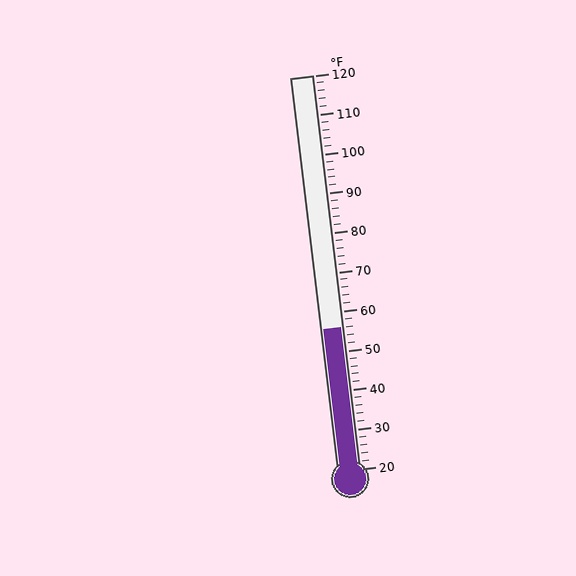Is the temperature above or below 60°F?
The temperature is below 60°F.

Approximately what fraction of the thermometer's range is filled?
The thermometer is filled to approximately 35% of its range.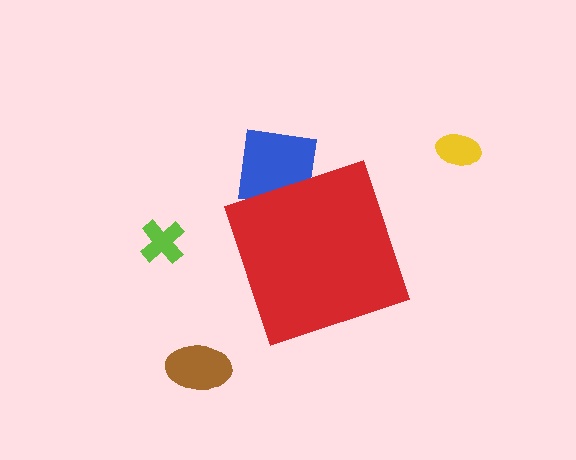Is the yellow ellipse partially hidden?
No, the yellow ellipse is fully visible.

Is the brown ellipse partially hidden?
No, the brown ellipse is fully visible.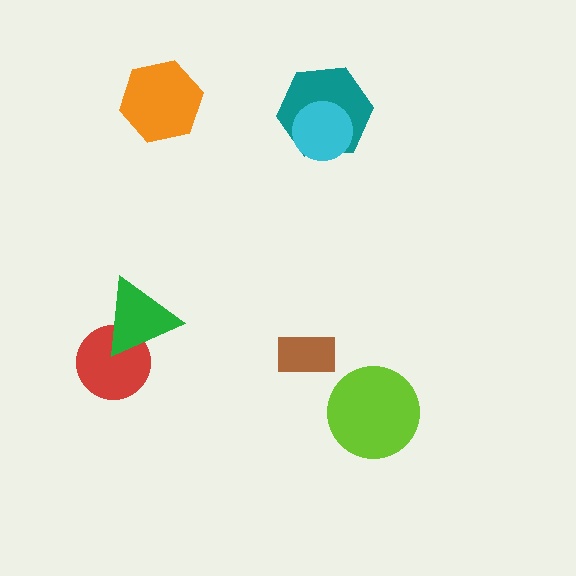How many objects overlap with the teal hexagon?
1 object overlaps with the teal hexagon.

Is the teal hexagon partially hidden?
Yes, it is partially covered by another shape.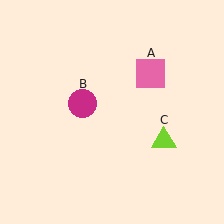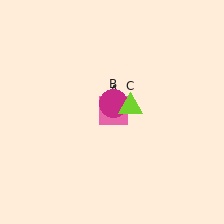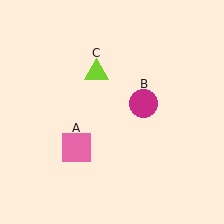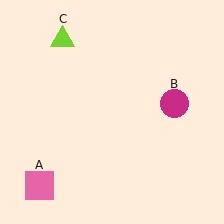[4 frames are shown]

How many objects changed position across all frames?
3 objects changed position: pink square (object A), magenta circle (object B), lime triangle (object C).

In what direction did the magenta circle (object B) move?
The magenta circle (object B) moved right.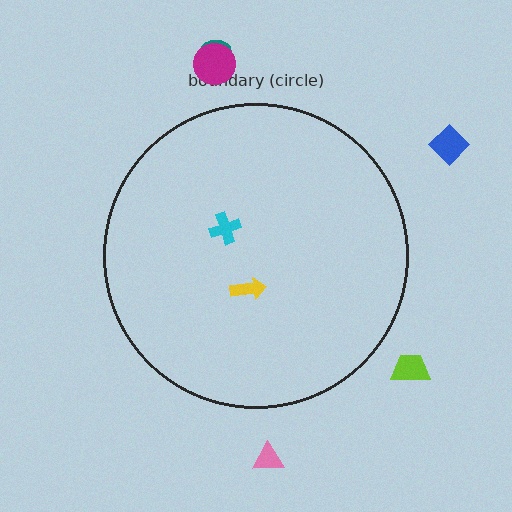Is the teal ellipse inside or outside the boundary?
Outside.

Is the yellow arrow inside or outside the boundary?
Inside.